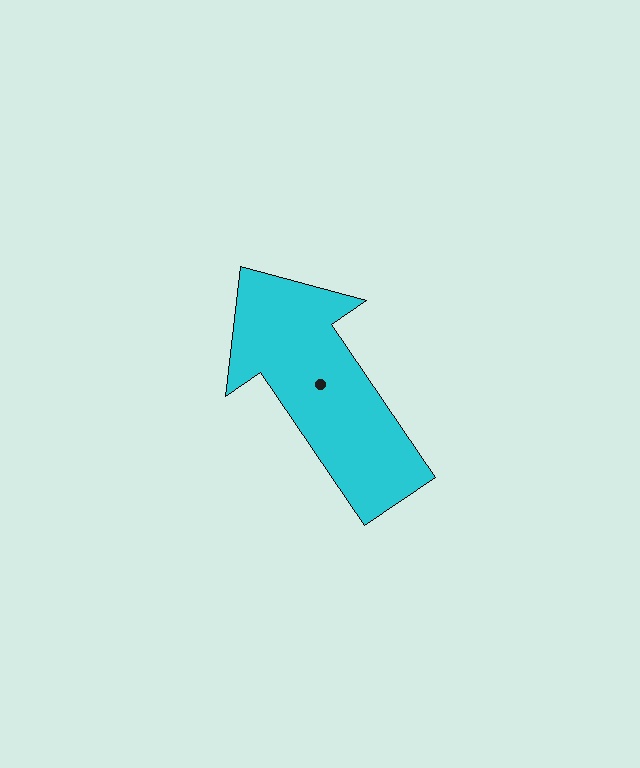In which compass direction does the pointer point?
Northwest.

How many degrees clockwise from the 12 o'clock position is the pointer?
Approximately 326 degrees.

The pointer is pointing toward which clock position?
Roughly 11 o'clock.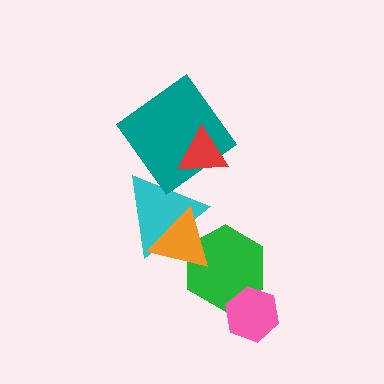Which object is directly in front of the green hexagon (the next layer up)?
The pink hexagon is directly in front of the green hexagon.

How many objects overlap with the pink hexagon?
1 object overlaps with the pink hexagon.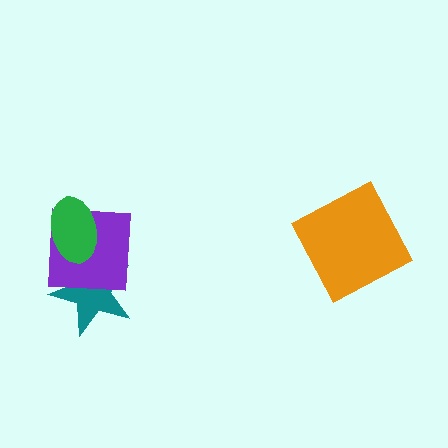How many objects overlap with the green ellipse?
2 objects overlap with the green ellipse.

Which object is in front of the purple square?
The green ellipse is in front of the purple square.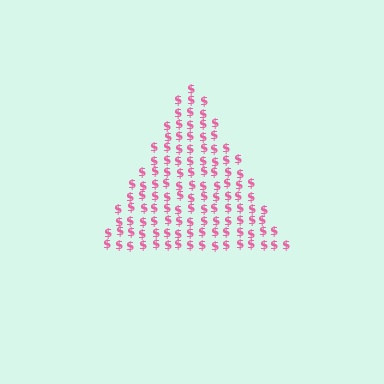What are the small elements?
The small elements are dollar signs.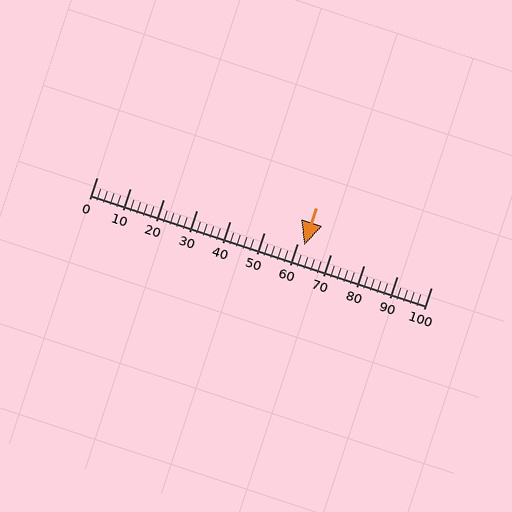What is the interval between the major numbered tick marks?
The major tick marks are spaced 10 units apart.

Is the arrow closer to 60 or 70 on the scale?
The arrow is closer to 60.